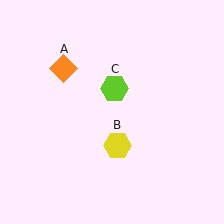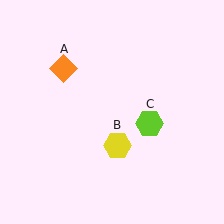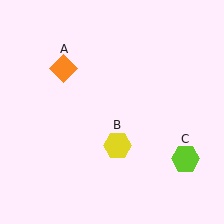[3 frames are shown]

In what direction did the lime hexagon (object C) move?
The lime hexagon (object C) moved down and to the right.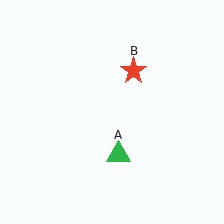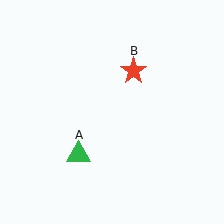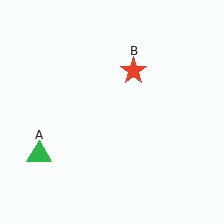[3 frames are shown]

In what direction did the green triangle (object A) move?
The green triangle (object A) moved left.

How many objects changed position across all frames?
1 object changed position: green triangle (object A).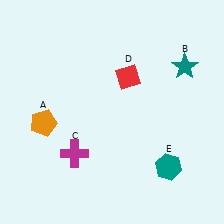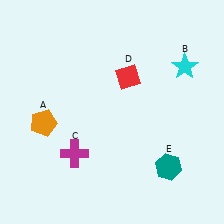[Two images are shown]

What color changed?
The star (B) changed from teal in Image 1 to cyan in Image 2.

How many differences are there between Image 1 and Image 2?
There is 1 difference between the two images.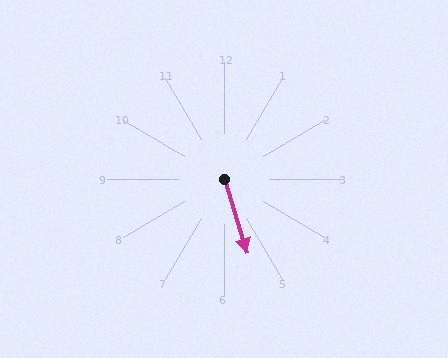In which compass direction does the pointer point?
South.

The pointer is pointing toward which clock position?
Roughly 5 o'clock.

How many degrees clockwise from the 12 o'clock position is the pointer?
Approximately 163 degrees.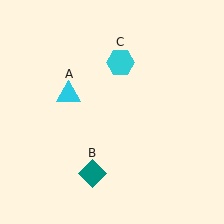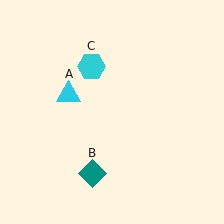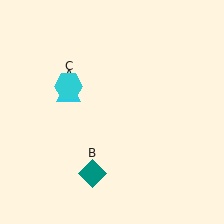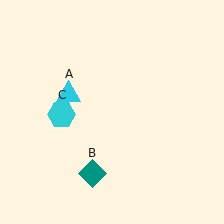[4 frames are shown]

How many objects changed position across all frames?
1 object changed position: cyan hexagon (object C).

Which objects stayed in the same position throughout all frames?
Cyan triangle (object A) and teal diamond (object B) remained stationary.